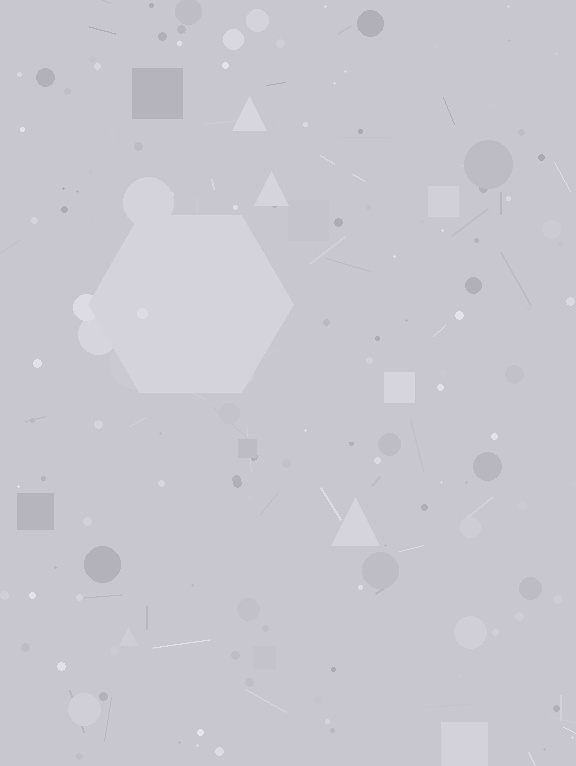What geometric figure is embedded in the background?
A hexagon is embedded in the background.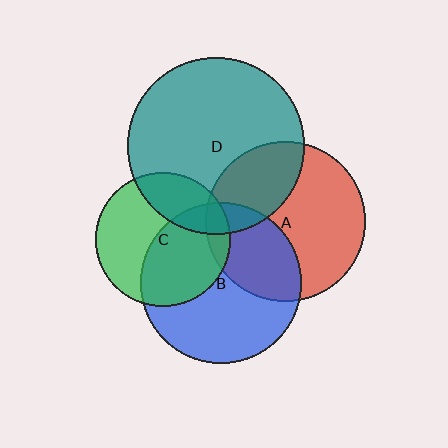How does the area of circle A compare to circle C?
Approximately 1.4 times.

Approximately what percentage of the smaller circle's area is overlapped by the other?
Approximately 35%.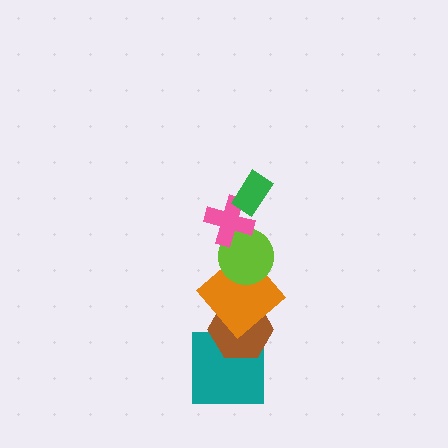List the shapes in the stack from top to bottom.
From top to bottom: the green rectangle, the pink cross, the lime circle, the orange diamond, the brown hexagon, the teal square.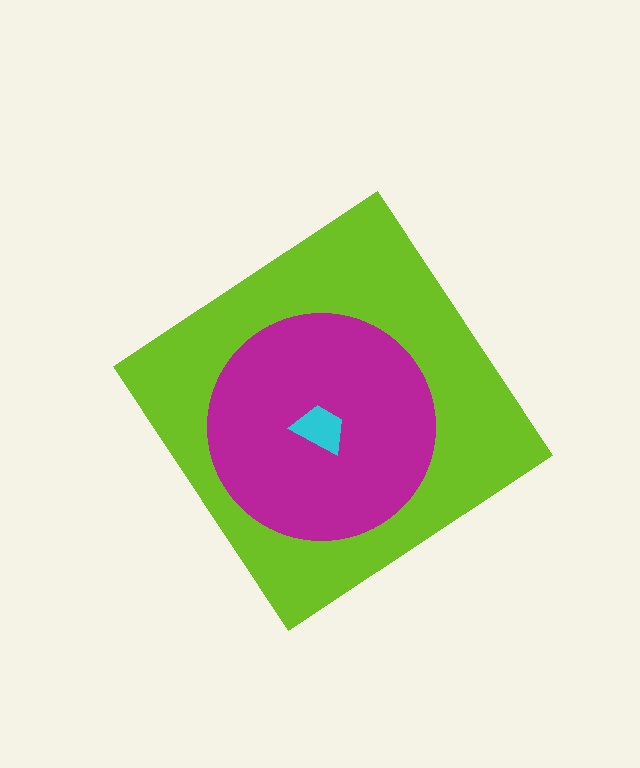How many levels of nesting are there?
3.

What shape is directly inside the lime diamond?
The magenta circle.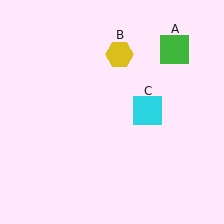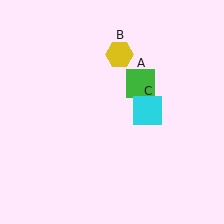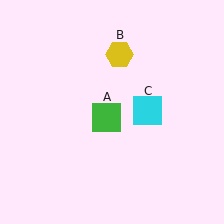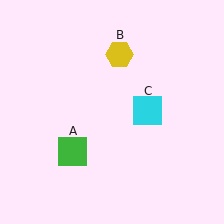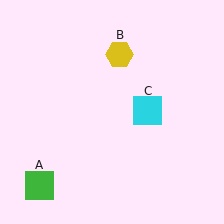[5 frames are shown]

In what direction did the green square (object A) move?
The green square (object A) moved down and to the left.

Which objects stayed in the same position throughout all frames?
Yellow hexagon (object B) and cyan square (object C) remained stationary.